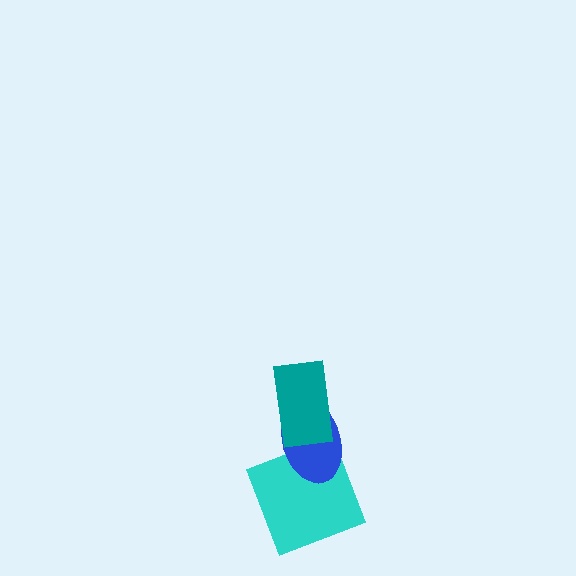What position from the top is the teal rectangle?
The teal rectangle is 1st from the top.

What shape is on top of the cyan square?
The blue ellipse is on top of the cyan square.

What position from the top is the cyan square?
The cyan square is 3rd from the top.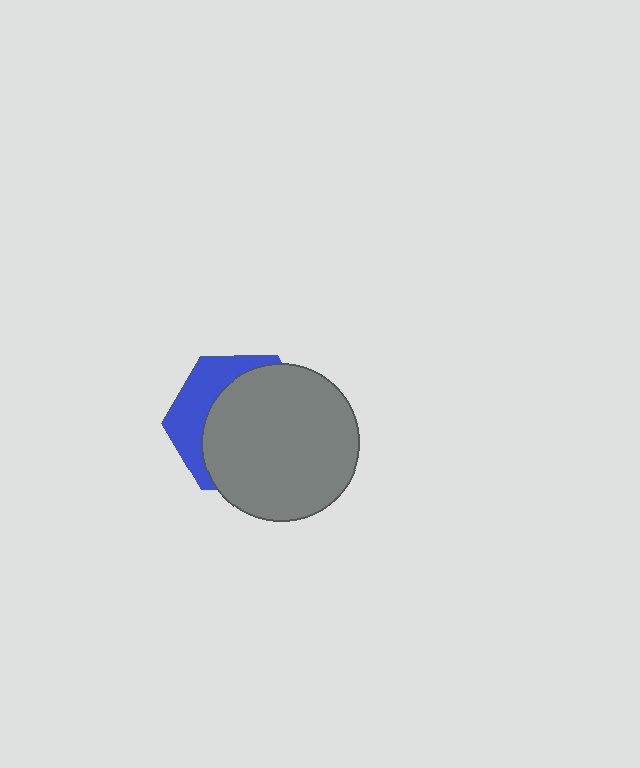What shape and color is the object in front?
The object in front is a gray circle.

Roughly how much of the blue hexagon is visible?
A small part of it is visible (roughly 32%).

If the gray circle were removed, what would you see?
You would see the complete blue hexagon.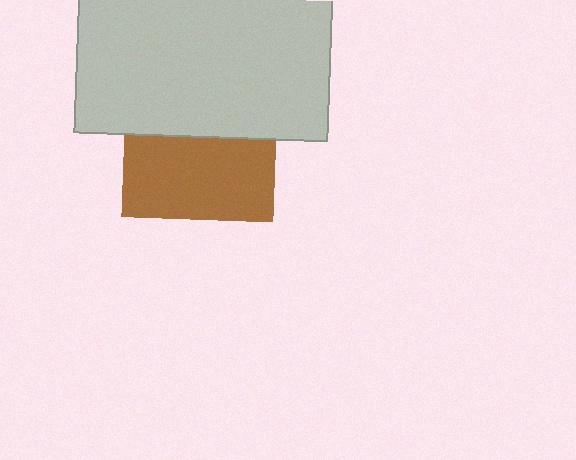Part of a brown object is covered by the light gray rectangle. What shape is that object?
It is a square.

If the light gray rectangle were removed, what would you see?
You would see the complete brown square.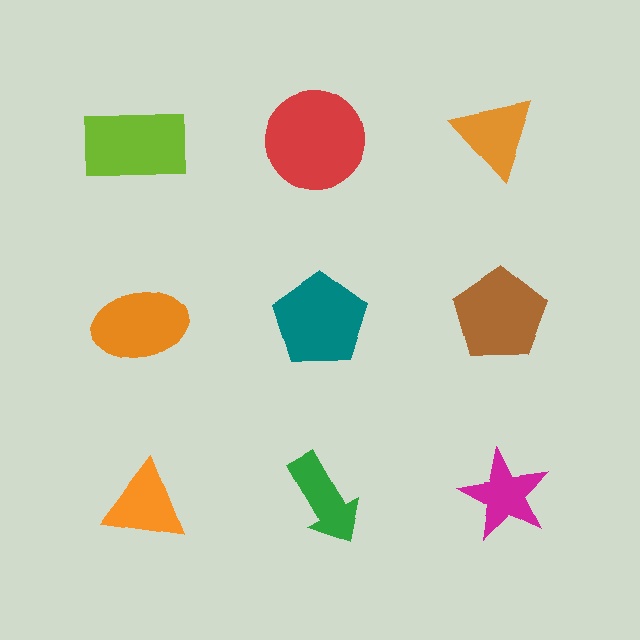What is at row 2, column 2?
A teal pentagon.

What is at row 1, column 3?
An orange triangle.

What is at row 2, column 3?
A brown pentagon.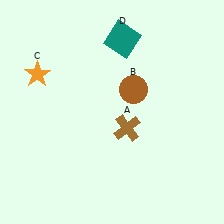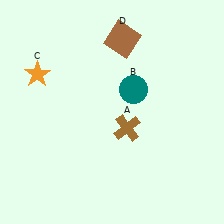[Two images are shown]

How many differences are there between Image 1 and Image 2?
There are 2 differences between the two images.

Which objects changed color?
B changed from brown to teal. D changed from teal to brown.